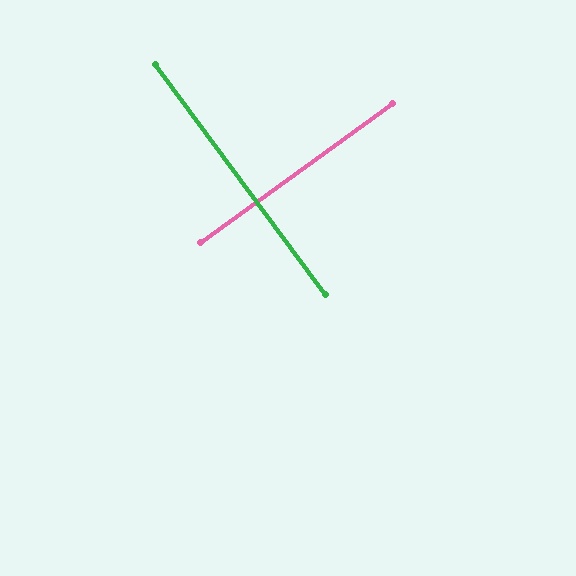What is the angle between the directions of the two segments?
Approximately 90 degrees.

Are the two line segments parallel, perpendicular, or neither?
Perpendicular — they meet at approximately 90°.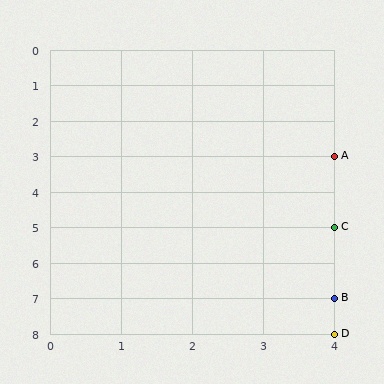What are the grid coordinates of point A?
Point A is at grid coordinates (4, 3).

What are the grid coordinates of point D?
Point D is at grid coordinates (4, 8).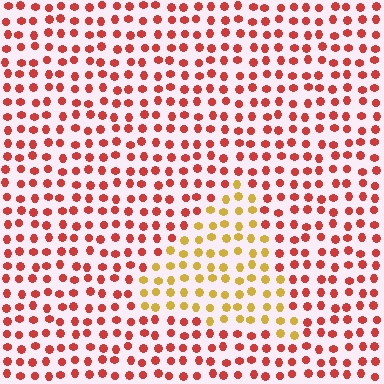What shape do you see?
I see a triangle.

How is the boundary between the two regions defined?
The boundary is defined purely by a slight shift in hue (about 47 degrees). Spacing, size, and orientation are identical on both sides.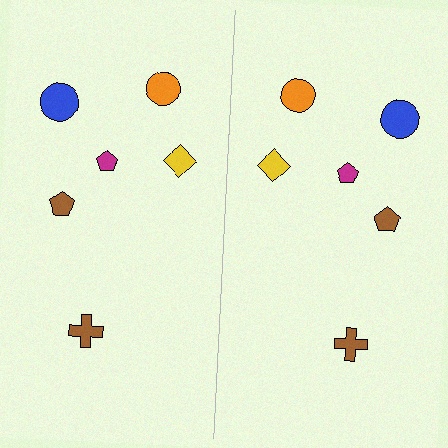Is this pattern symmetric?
Yes, this pattern has bilateral (reflection) symmetry.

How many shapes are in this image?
There are 12 shapes in this image.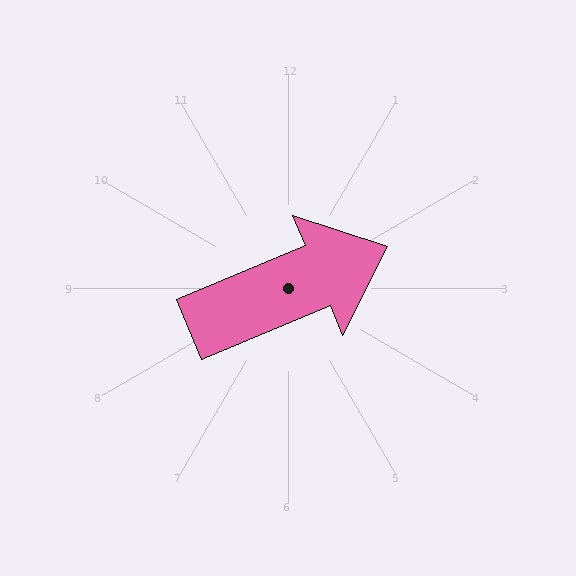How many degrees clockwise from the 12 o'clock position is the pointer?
Approximately 67 degrees.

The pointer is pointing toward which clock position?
Roughly 2 o'clock.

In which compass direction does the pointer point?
Northeast.